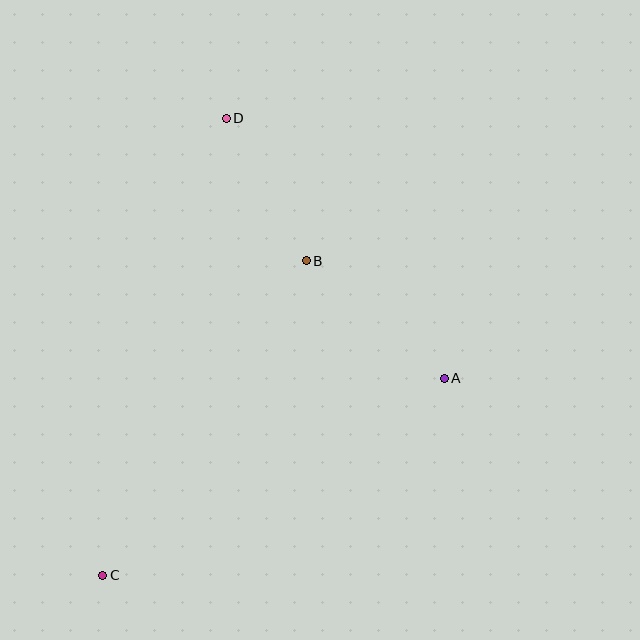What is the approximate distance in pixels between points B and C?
The distance between B and C is approximately 374 pixels.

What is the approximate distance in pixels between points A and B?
The distance between A and B is approximately 181 pixels.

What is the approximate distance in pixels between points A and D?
The distance between A and D is approximately 339 pixels.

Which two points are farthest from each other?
Points C and D are farthest from each other.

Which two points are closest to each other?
Points B and D are closest to each other.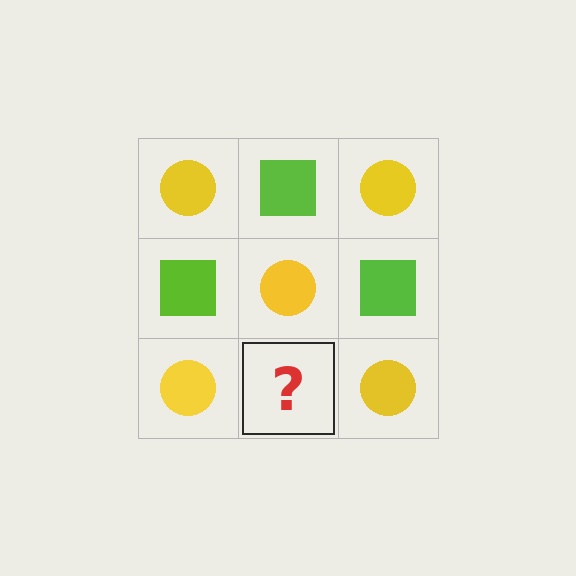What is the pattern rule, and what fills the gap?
The rule is that it alternates yellow circle and lime square in a checkerboard pattern. The gap should be filled with a lime square.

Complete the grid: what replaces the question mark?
The question mark should be replaced with a lime square.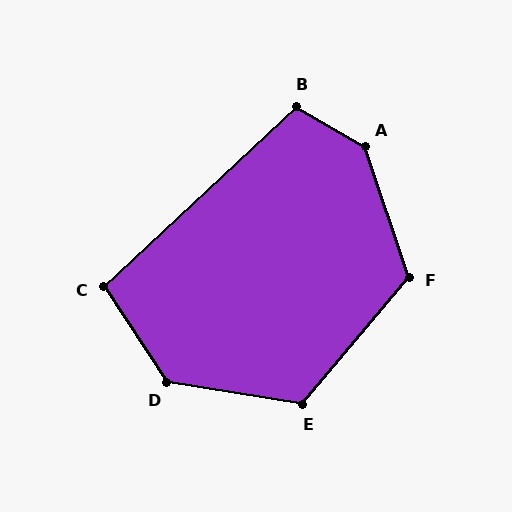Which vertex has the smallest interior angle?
C, at approximately 100 degrees.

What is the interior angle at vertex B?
Approximately 107 degrees (obtuse).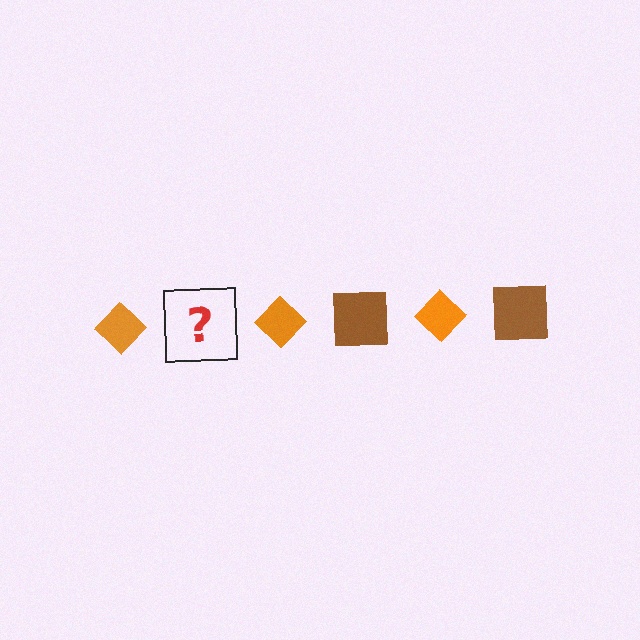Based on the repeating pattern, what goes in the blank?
The blank should be a brown square.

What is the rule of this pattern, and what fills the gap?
The rule is that the pattern alternates between orange diamond and brown square. The gap should be filled with a brown square.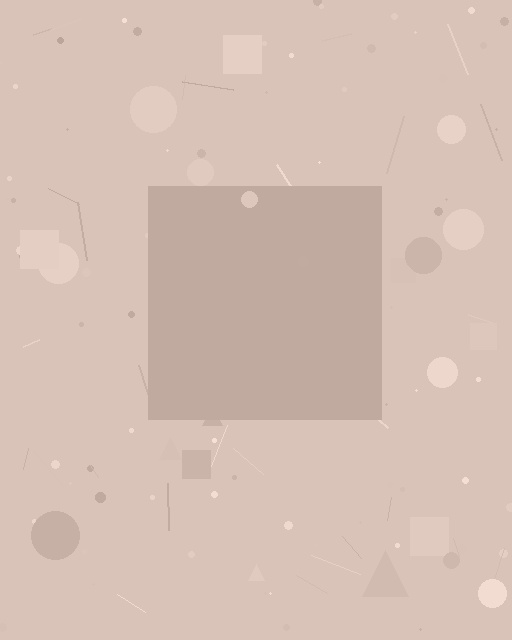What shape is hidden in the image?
A square is hidden in the image.